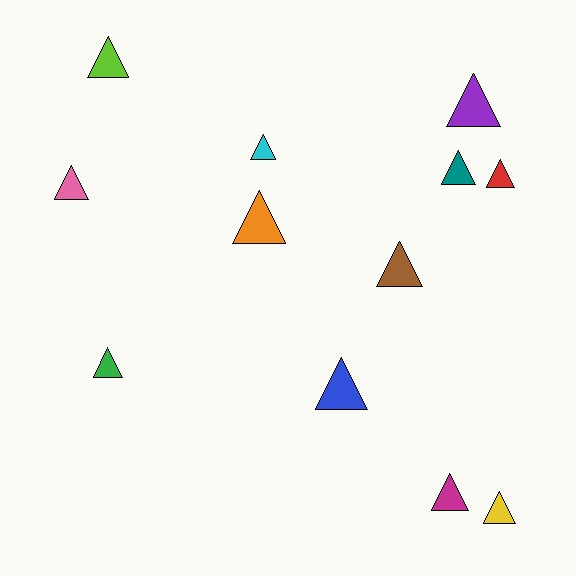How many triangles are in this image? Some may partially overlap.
There are 12 triangles.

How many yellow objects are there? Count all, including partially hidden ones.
There is 1 yellow object.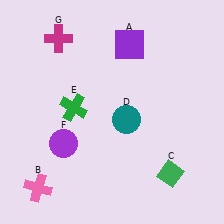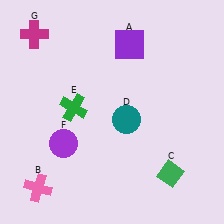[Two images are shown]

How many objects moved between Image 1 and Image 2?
1 object moved between the two images.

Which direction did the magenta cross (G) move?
The magenta cross (G) moved left.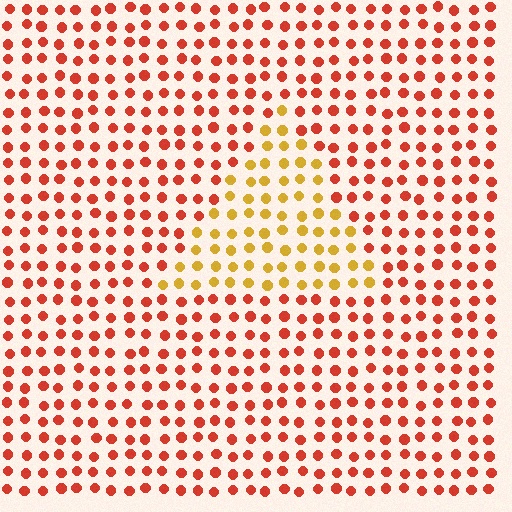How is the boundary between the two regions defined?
The boundary is defined purely by a slight shift in hue (about 41 degrees). Spacing, size, and orientation are identical on both sides.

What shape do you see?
I see a triangle.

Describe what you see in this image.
The image is filled with small red elements in a uniform arrangement. A triangle-shaped region is visible where the elements are tinted to a slightly different hue, forming a subtle color boundary.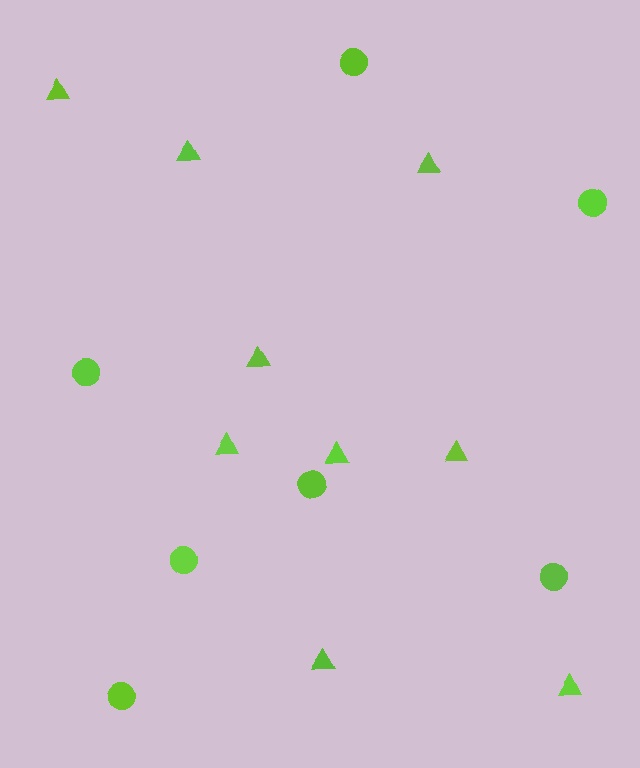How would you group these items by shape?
There are 2 groups: one group of triangles (9) and one group of circles (7).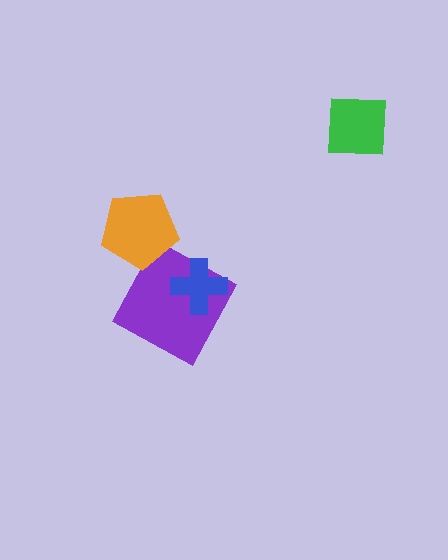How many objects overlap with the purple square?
1 object overlaps with the purple square.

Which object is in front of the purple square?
The blue cross is in front of the purple square.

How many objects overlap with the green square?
0 objects overlap with the green square.